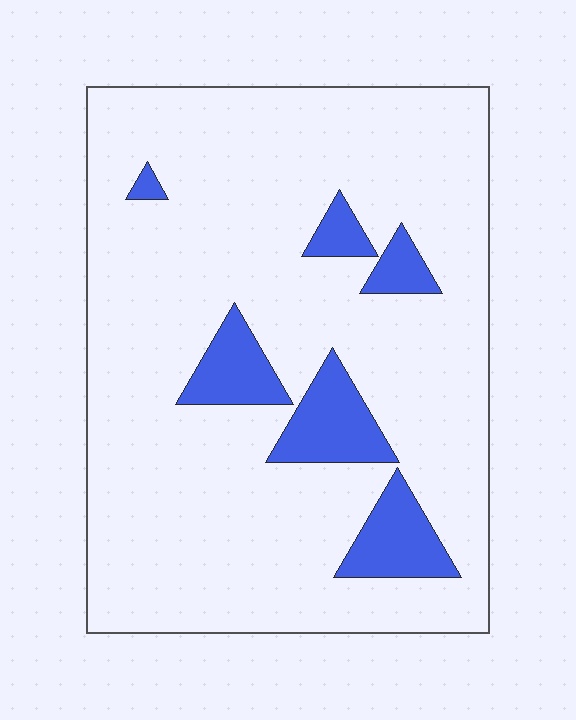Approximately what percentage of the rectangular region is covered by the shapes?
Approximately 15%.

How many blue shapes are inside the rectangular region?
6.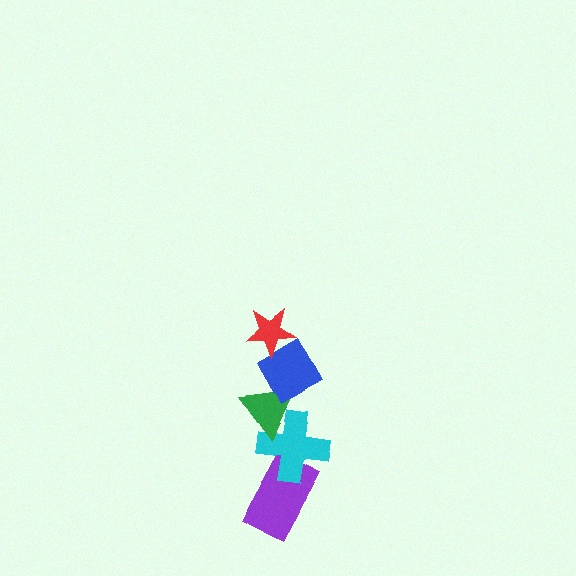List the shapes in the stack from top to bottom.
From top to bottom: the red star, the blue diamond, the green triangle, the cyan cross, the purple rectangle.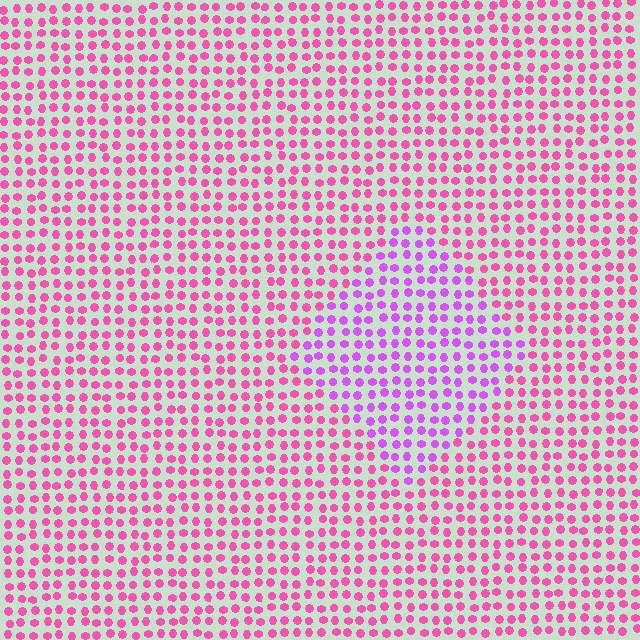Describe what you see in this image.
The image is filled with small pink elements in a uniform arrangement. A diamond-shaped region is visible where the elements are tinted to a slightly different hue, forming a subtle color boundary.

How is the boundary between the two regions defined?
The boundary is defined purely by a slight shift in hue (about 35 degrees). Spacing, size, and orientation are identical on both sides.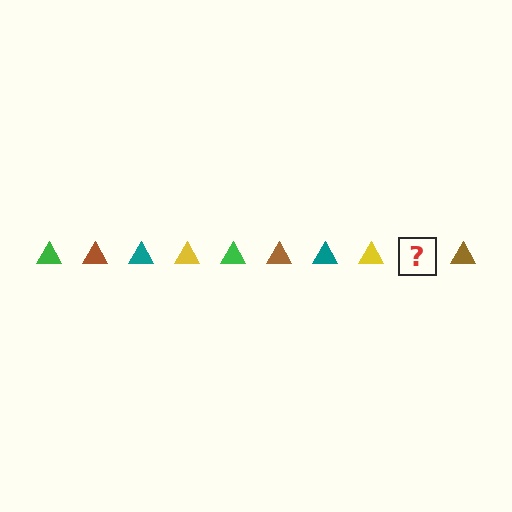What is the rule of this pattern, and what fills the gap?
The rule is that the pattern cycles through green, brown, teal, yellow triangles. The gap should be filled with a green triangle.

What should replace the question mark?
The question mark should be replaced with a green triangle.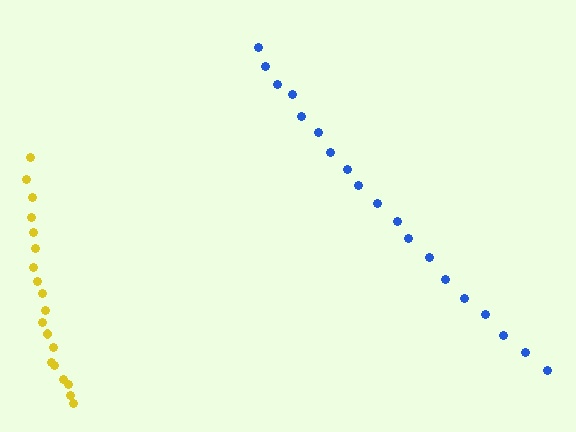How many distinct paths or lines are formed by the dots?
There are 2 distinct paths.